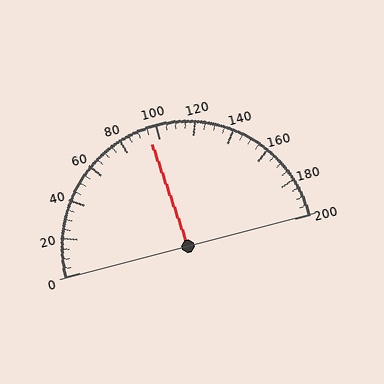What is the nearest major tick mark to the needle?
The nearest major tick mark is 100.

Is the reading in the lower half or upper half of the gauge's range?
The reading is in the lower half of the range (0 to 200).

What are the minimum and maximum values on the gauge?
The gauge ranges from 0 to 200.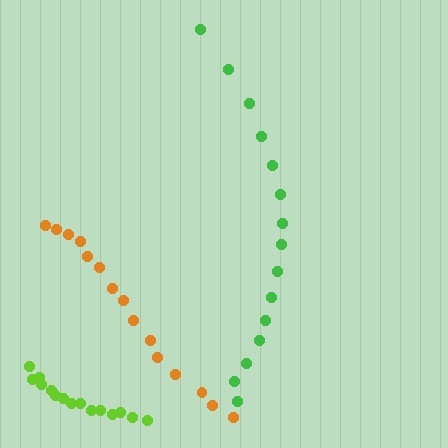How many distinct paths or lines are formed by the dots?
There are 3 distinct paths.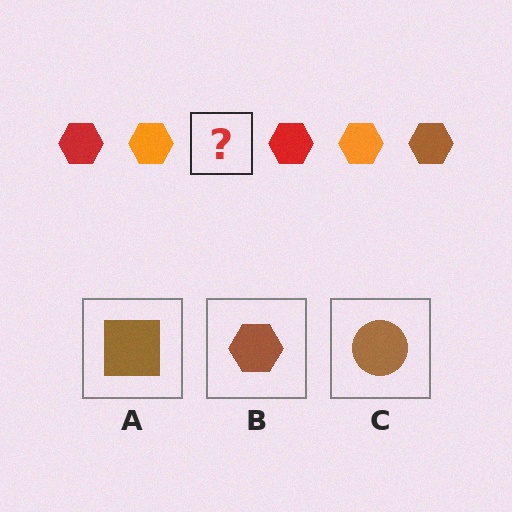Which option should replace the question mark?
Option B.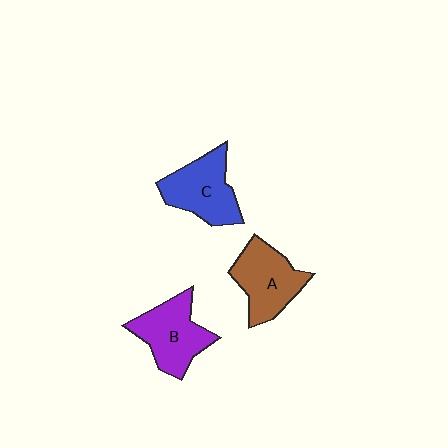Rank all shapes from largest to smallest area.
From largest to smallest: B (purple), A (brown), C (blue).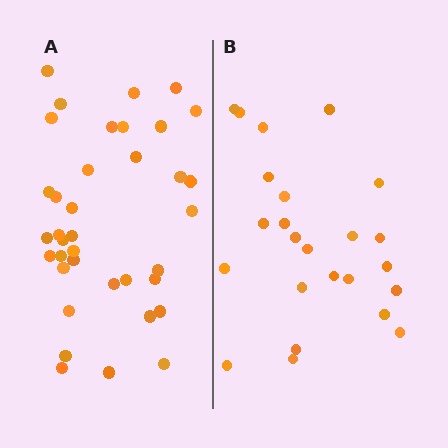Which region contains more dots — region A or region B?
Region A (the left region) has more dots.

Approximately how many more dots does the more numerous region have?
Region A has approximately 15 more dots than region B.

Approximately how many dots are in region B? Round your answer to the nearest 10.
About 20 dots. (The exact count is 24, which rounds to 20.)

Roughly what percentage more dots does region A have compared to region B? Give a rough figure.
About 55% more.